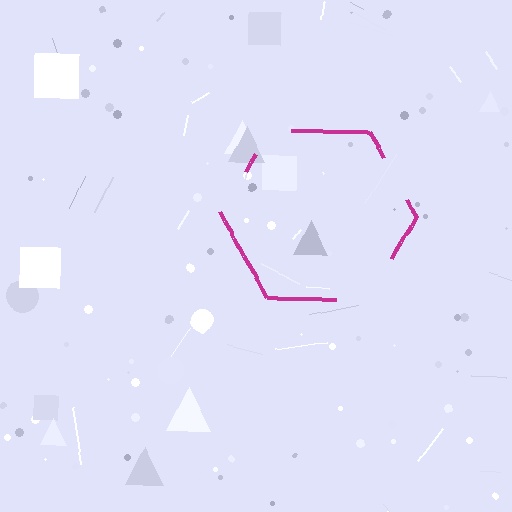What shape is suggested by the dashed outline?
The dashed outline suggests a hexagon.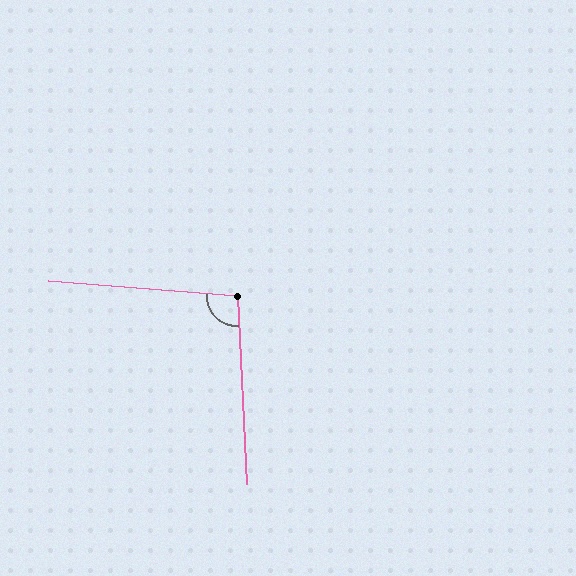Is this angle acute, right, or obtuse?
It is obtuse.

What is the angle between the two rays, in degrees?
Approximately 97 degrees.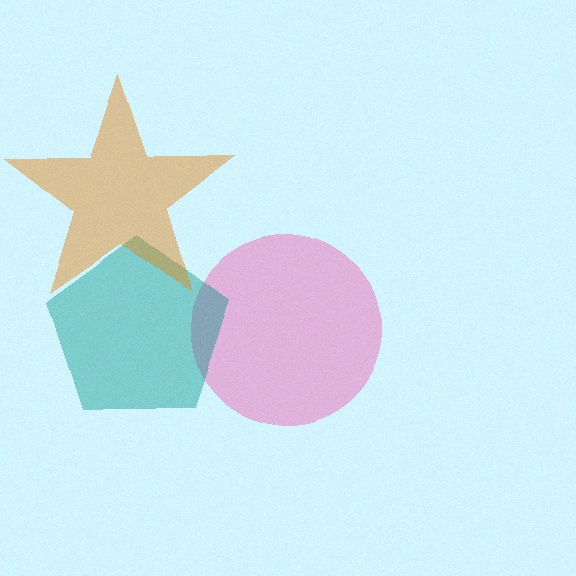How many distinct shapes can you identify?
There are 3 distinct shapes: a pink circle, a teal pentagon, an orange star.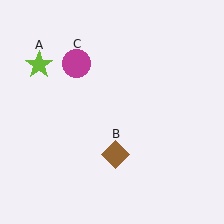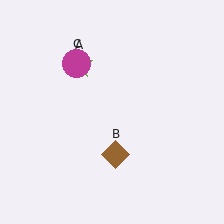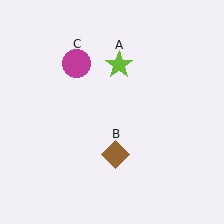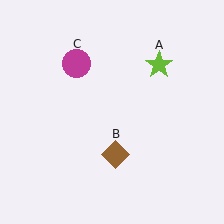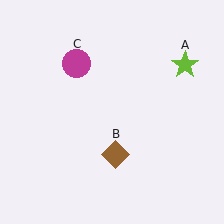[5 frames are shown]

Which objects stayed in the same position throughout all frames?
Brown diamond (object B) and magenta circle (object C) remained stationary.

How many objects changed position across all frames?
1 object changed position: lime star (object A).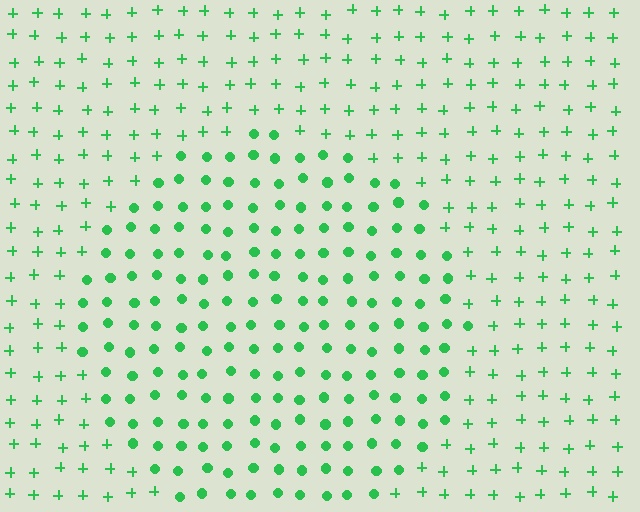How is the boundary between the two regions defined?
The boundary is defined by a change in element shape: circles inside vs. plus signs outside. All elements share the same color and spacing.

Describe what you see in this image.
The image is filled with small green elements arranged in a uniform grid. A circle-shaped region contains circles, while the surrounding area contains plus signs. The boundary is defined purely by the change in element shape.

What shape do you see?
I see a circle.